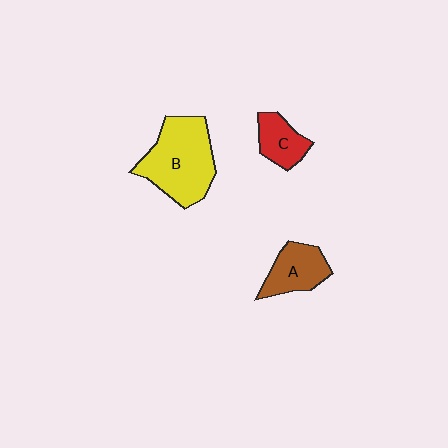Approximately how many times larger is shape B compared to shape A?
Approximately 1.9 times.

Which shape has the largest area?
Shape B (yellow).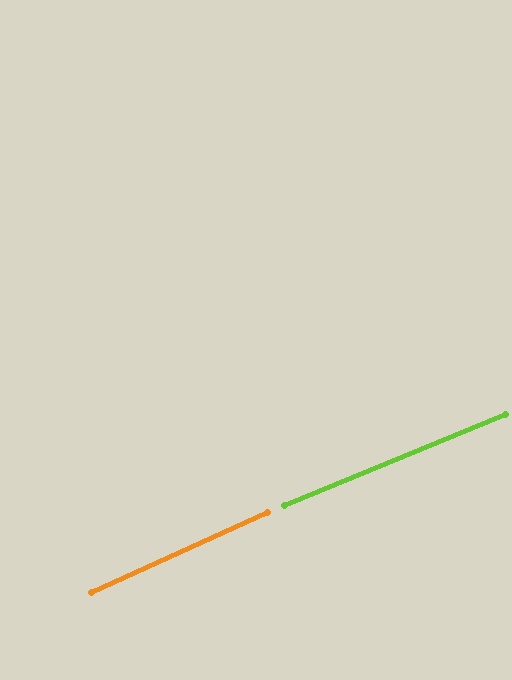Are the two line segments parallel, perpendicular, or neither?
Parallel — their directions differ by only 1.9°.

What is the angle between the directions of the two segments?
Approximately 2 degrees.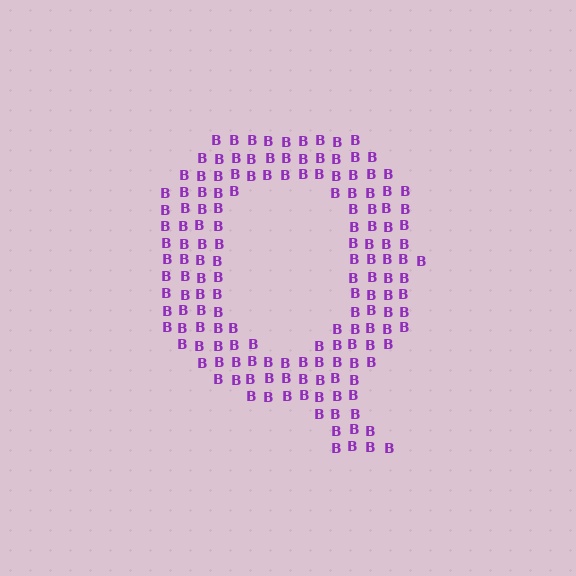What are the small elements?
The small elements are letter B's.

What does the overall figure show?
The overall figure shows the letter Q.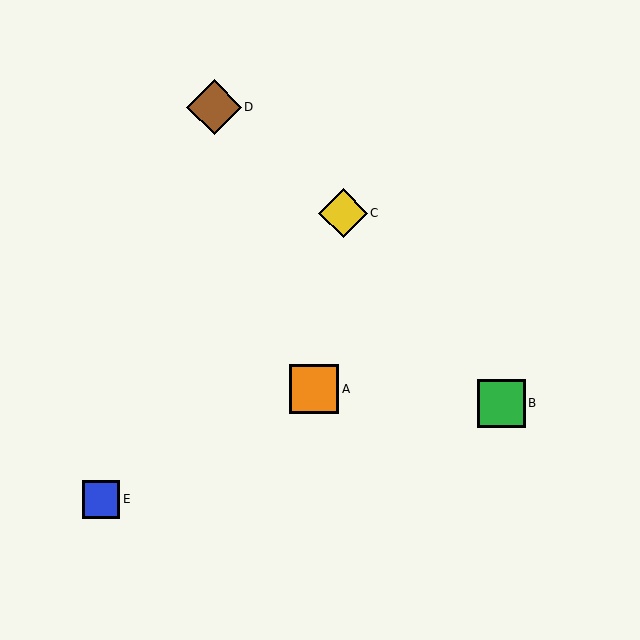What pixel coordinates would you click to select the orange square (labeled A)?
Click at (314, 389) to select the orange square A.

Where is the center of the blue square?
The center of the blue square is at (101, 499).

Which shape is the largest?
The brown diamond (labeled D) is the largest.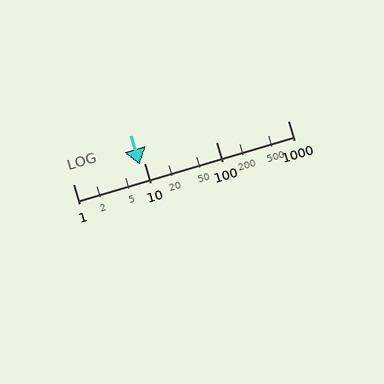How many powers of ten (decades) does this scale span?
The scale spans 3 decades, from 1 to 1000.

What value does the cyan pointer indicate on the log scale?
The pointer indicates approximately 8.5.